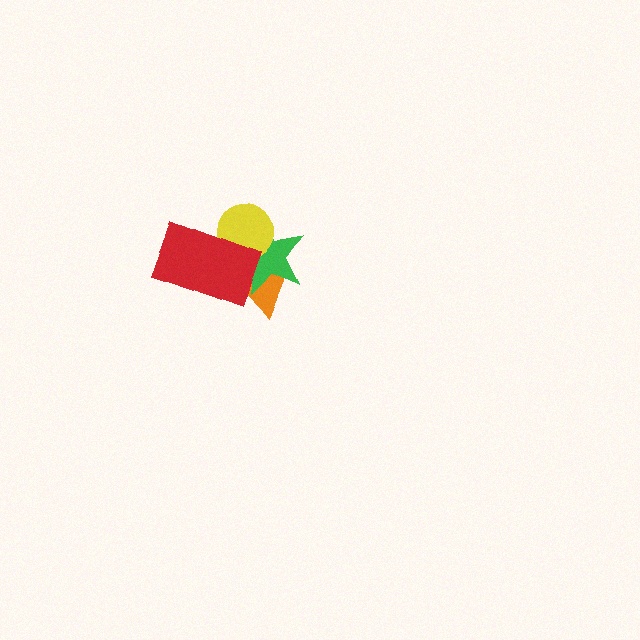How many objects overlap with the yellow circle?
2 objects overlap with the yellow circle.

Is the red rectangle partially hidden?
No, no other shape covers it.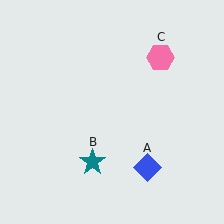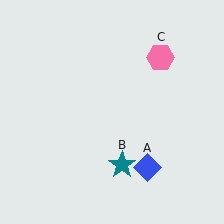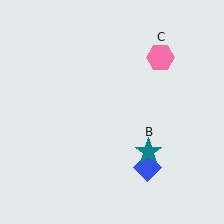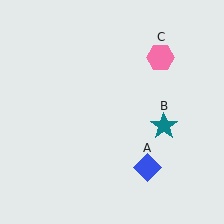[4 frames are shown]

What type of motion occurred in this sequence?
The teal star (object B) rotated counterclockwise around the center of the scene.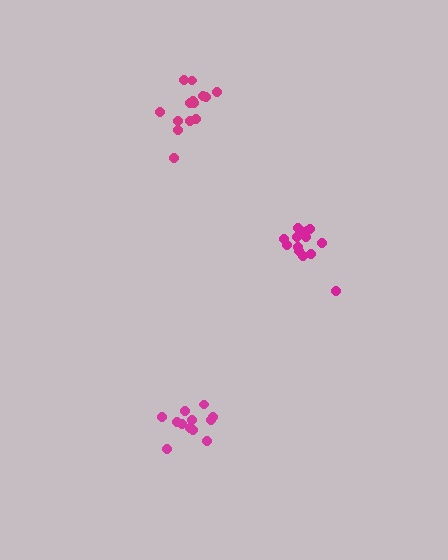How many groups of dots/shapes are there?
There are 3 groups.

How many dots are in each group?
Group 1: 14 dots, Group 2: 12 dots, Group 3: 14 dots (40 total).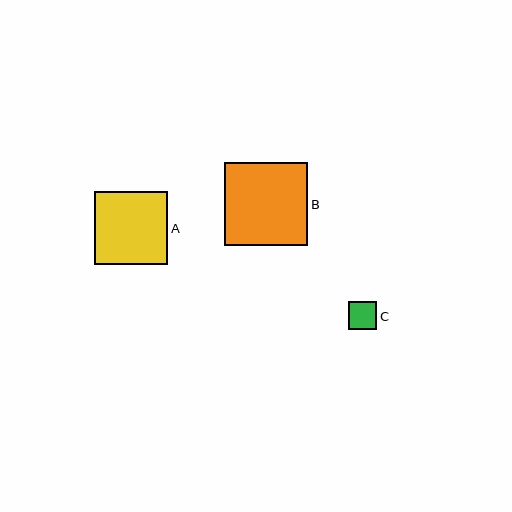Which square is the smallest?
Square C is the smallest with a size of approximately 28 pixels.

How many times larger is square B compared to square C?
Square B is approximately 2.9 times the size of square C.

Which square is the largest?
Square B is the largest with a size of approximately 83 pixels.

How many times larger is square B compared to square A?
Square B is approximately 1.1 times the size of square A.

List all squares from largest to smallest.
From largest to smallest: B, A, C.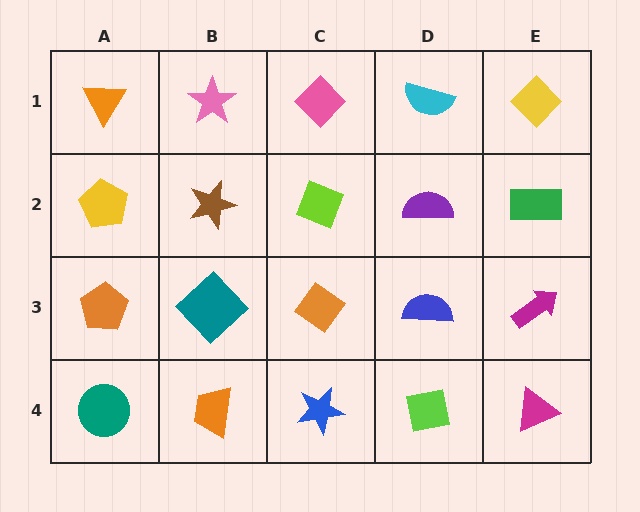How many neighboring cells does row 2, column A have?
3.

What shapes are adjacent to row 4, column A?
An orange pentagon (row 3, column A), an orange trapezoid (row 4, column B).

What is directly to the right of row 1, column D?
A yellow diamond.